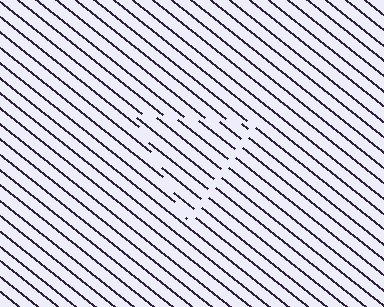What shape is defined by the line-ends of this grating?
An illusory triangle. The interior of the shape contains the same grating, shifted by half a period — the contour is defined by the phase discontinuity where line-ends from the inner and outer gratings abut.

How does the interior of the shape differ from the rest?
The interior of the shape contains the same grating, shifted by half a period — the contour is defined by the phase discontinuity where line-ends from the inner and outer gratings abut.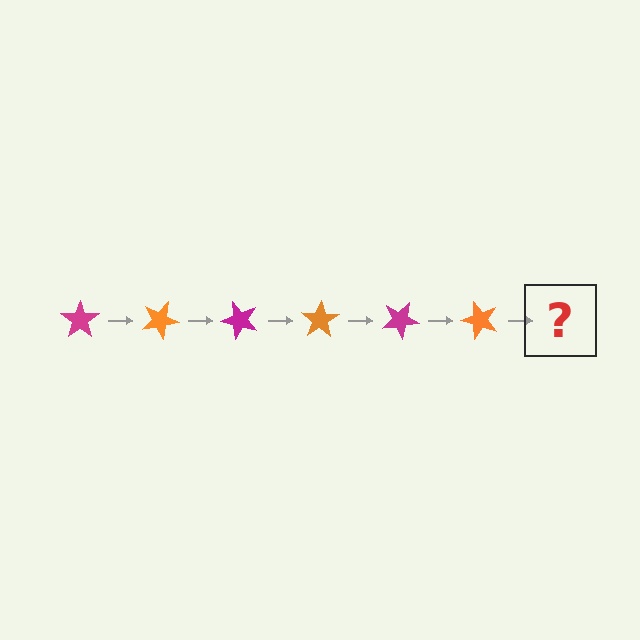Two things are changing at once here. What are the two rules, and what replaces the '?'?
The two rules are that it rotates 25 degrees each step and the color cycles through magenta and orange. The '?' should be a magenta star, rotated 150 degrees from the start.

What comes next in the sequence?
The next element should be a magenta star, rotated 150 degrees from the start.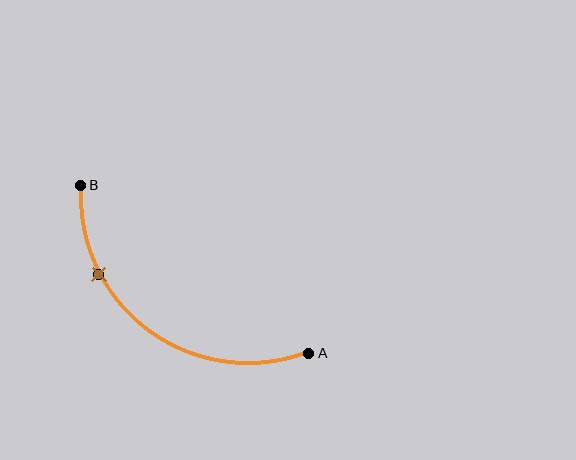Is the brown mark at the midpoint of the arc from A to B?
No. The brown mark lies on the arc but is closer to endpoint B. The arc midpoint would be at the point on the curve equidistant along the arc from both A and B.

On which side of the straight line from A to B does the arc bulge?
The arc bulges below and to the left of the straight line connecting A and B.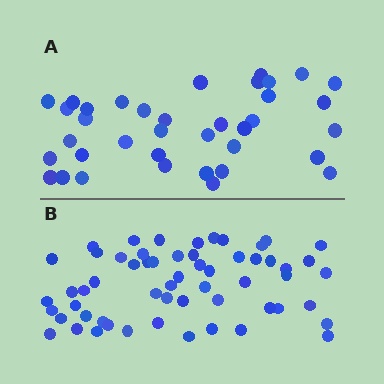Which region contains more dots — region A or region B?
Region B (the bottom region) has more dots.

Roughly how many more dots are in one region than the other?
Region B has approximately 20 more dots than region A.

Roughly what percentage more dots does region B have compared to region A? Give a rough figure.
About 55% more.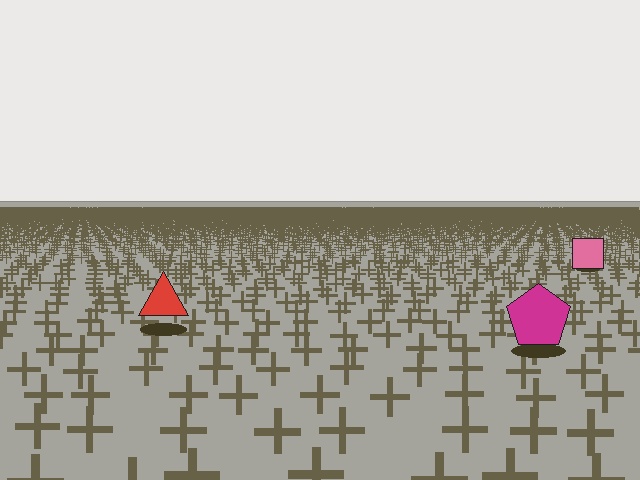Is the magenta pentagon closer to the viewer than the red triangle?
Yes. The magenta pentagon is closer — you can tell from the texture gradient: the ground texture is coarser near it.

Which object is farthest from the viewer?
The pink square is farthest from the viewer. It appears smaller and the ground texture around it is denser.